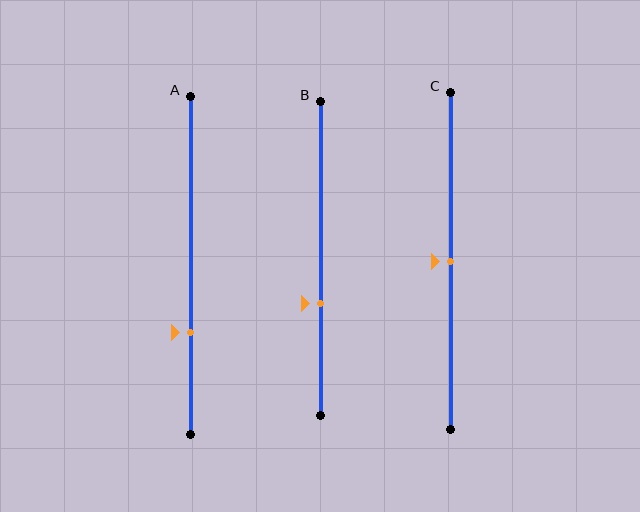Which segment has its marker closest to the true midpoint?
Segment C has its marker closest to the true midpoint.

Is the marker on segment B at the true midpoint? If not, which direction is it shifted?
No, the marker on segment B is shifted downward by about 14% of the segment length.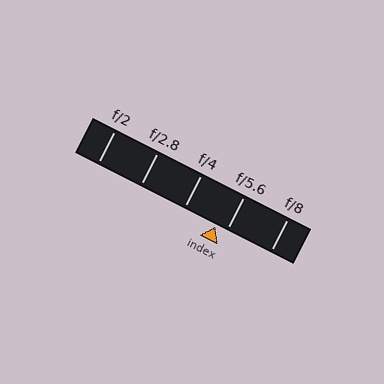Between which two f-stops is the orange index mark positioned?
The index mark is between f/4 and f/5.6.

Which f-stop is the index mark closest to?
The index mark is closest to f/5.6.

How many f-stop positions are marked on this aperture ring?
There are 5 f-stop positions marked.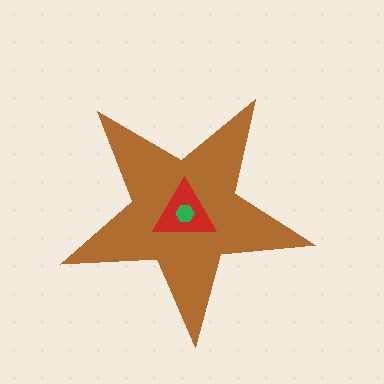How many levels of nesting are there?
3.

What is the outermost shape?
The brown star.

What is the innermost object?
The green hexagon.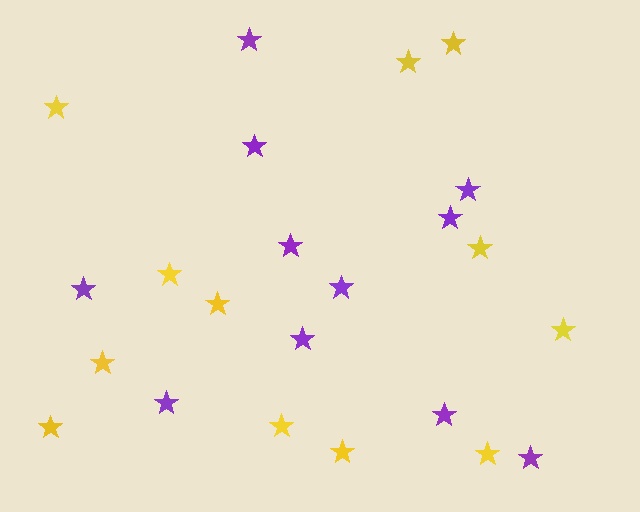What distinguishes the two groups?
There are 2 groups: one group of yellow stars (12) and one group of purple stars (11).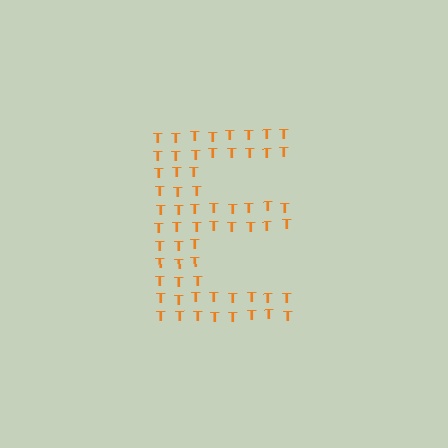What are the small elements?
The small elements are letter T's.